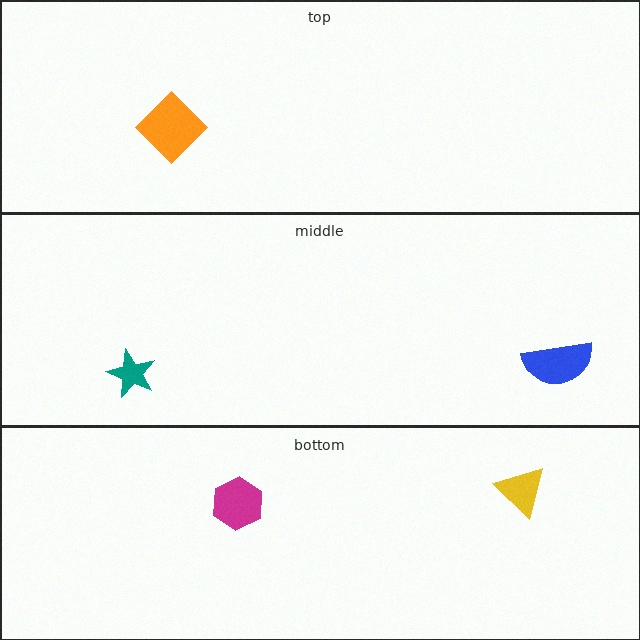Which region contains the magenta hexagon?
The bottom region.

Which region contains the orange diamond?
The top region.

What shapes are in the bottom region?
The magenta hexagon, the yellow triangle.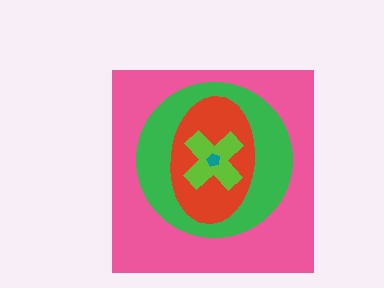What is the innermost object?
The teal pentagon.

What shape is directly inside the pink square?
The green circle.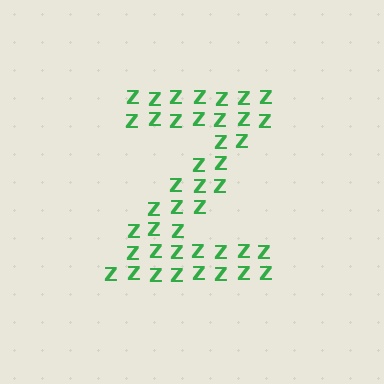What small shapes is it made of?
It is made of small letter Z's.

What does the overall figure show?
The overall figure shows the letter Z.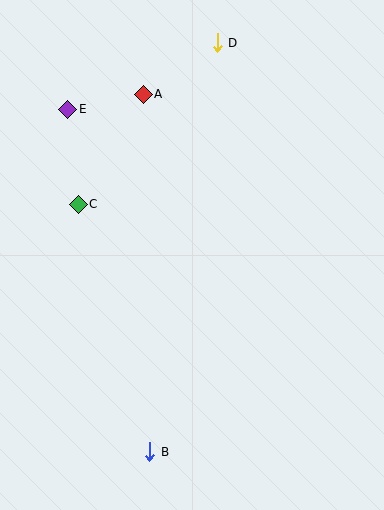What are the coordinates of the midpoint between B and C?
The midpoint between B and C is at (114, 328).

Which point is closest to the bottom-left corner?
Point B is closest to the bottom-left corner.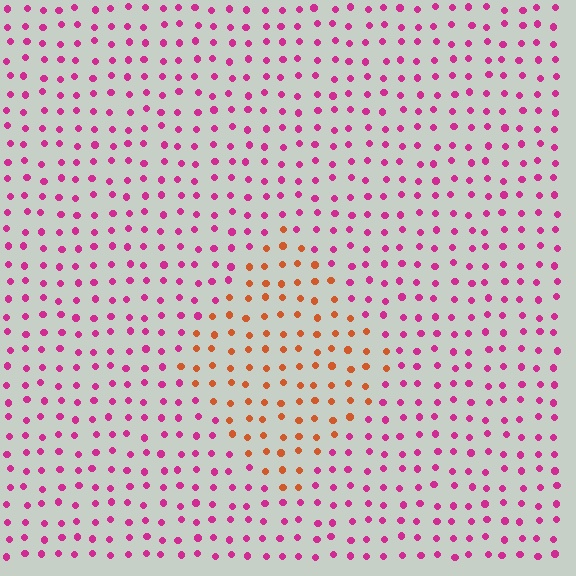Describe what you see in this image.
The image is filled with small magenta elements in a uniform arrangement. A diamond-shaped region is visible where the elements are tinted to a slightly different hue, forming a subtle color boundary.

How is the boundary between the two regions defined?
The boundary is defined purely by a slight shift in hue (about 55 degrees). Spacing, size, and orientation are identical on both sides.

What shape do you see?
I see a diamond.